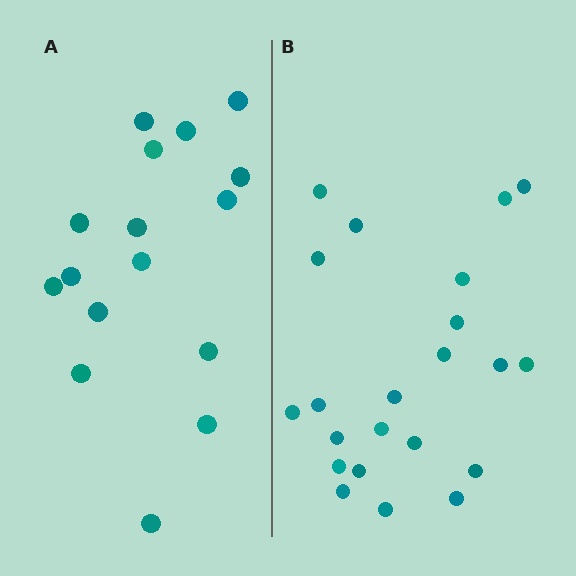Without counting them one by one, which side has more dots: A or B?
Region B (the right region) has more dots.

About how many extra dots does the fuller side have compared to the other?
Region B has about 6 more dots than region A.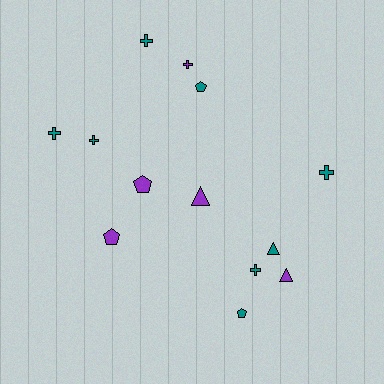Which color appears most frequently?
Teal, with 8 objects.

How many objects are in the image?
There are 13 objects.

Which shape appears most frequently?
Cross, with 6 objects.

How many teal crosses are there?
There are 5 teal crosses.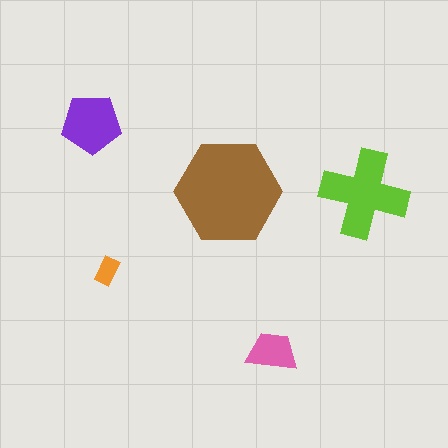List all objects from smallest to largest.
The orange rectangle, the pink trapezoid, the purple pentagon, the lime cross, the brown hexagon.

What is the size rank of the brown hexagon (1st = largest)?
1st.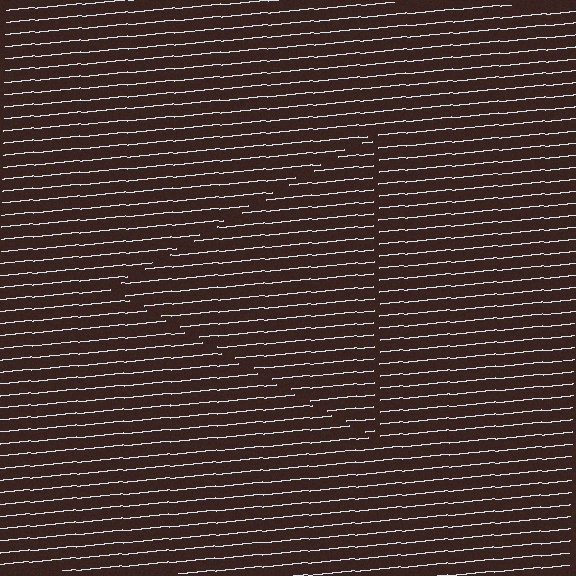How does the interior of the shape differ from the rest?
The interior of the shape contains the same grating, shifted by half a period — the contour is defined by the phase discontinuity where line-ends from the inner and outer gratings abut.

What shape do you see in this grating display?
An illusory triangle. The interior of the shape contains the same grating, shifted by half a period — the contour is defined by the phase discontinuity where line-ends from the inner and outer gratings abut.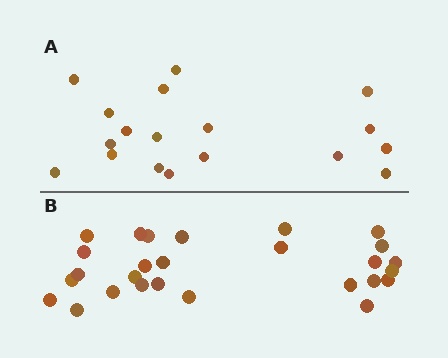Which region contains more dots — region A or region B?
Region B (the bottom region) has more dots.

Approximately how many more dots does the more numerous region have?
Region B has roughly 8 or so more dots than region A.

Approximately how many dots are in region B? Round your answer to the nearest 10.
About 30 dots. (The exact count is 27, which rounds to 30.)